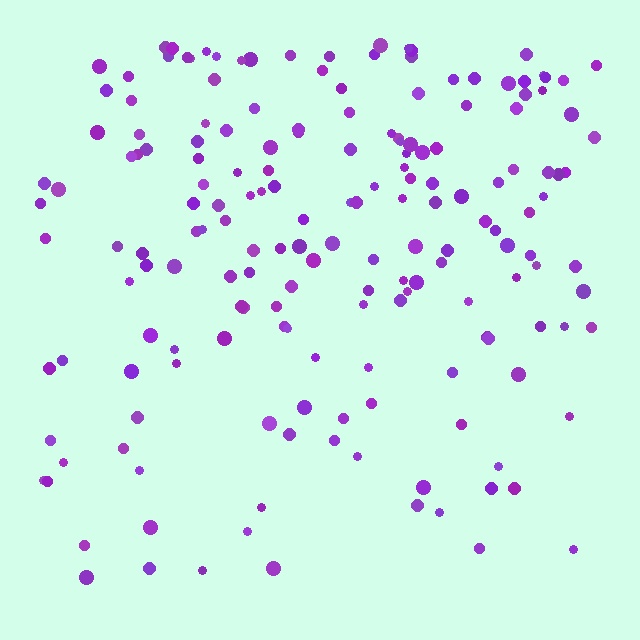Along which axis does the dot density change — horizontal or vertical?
Vertical.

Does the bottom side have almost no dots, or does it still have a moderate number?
Still a moderate number, just noticeably fewer than the top.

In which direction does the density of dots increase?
From bottom to top, with the top side densest.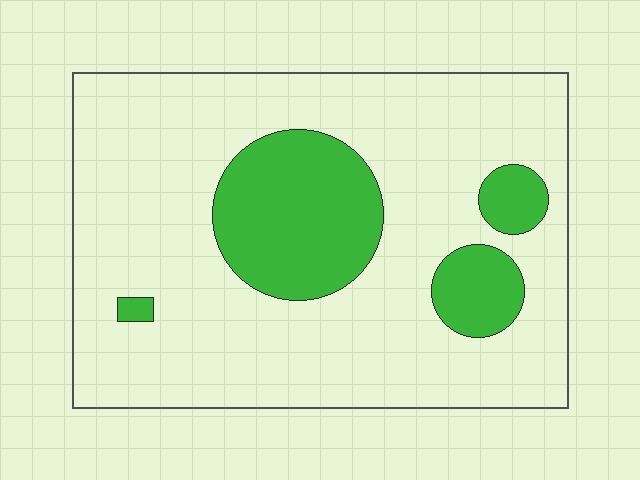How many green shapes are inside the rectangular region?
4.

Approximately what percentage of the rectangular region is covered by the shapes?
Approximately 20%.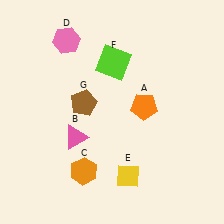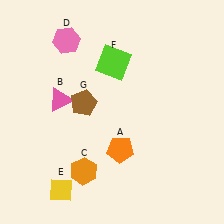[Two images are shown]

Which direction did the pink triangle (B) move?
The pink triangle (B) moved up.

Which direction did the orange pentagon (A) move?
The orange pentagon (A) moved down.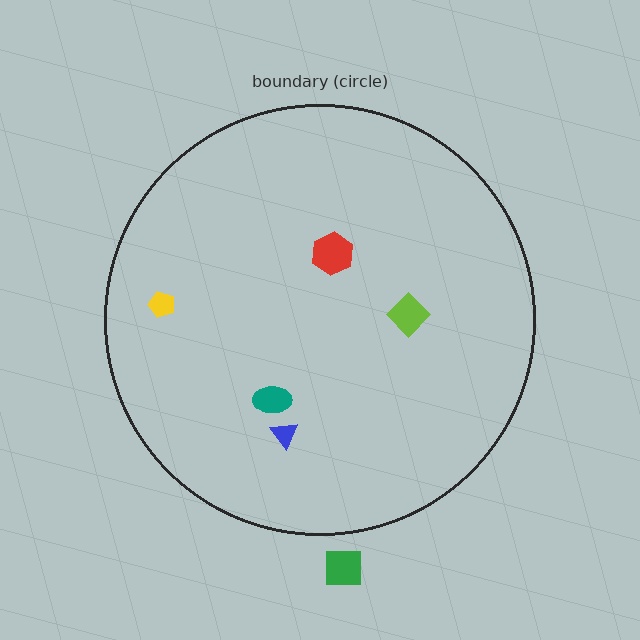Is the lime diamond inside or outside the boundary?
Inside.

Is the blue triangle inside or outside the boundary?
Inside.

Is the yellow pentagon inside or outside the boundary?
Inside.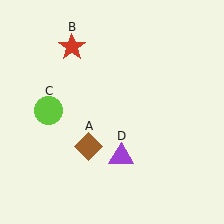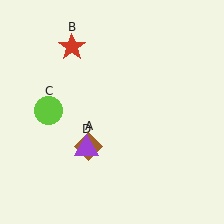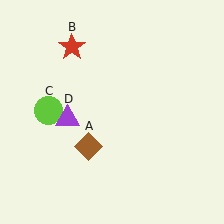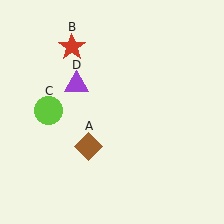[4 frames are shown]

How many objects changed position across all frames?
1 object changed position: purple triangle (object D).